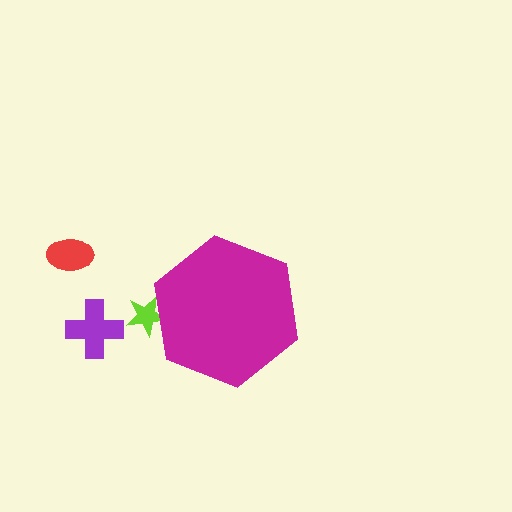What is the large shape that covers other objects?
A magenta hexagon.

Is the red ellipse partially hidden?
No, the red ellipse is fully visible.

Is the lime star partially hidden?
Yes, the lime star is partially hidden behind the magenta hexagon.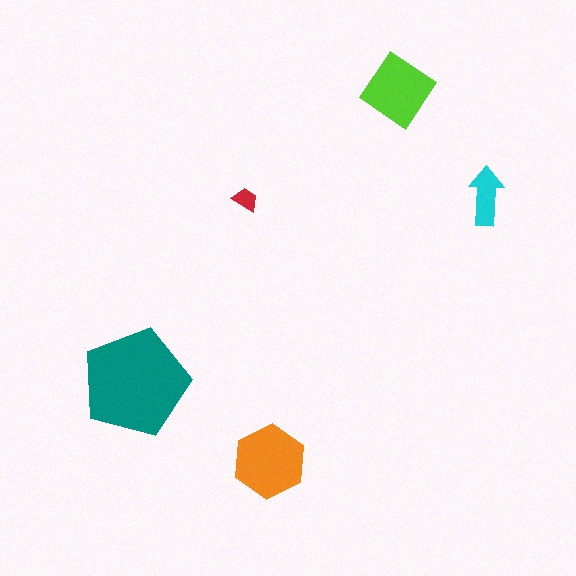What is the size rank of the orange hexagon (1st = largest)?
2nd.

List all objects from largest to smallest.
The teal pentagon, the orange hexagon, the lime diamond, the cyan arrow, the red trapezoid.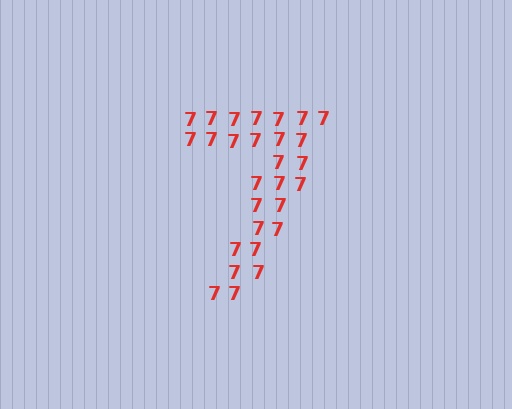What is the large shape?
The large shape is the digit 7.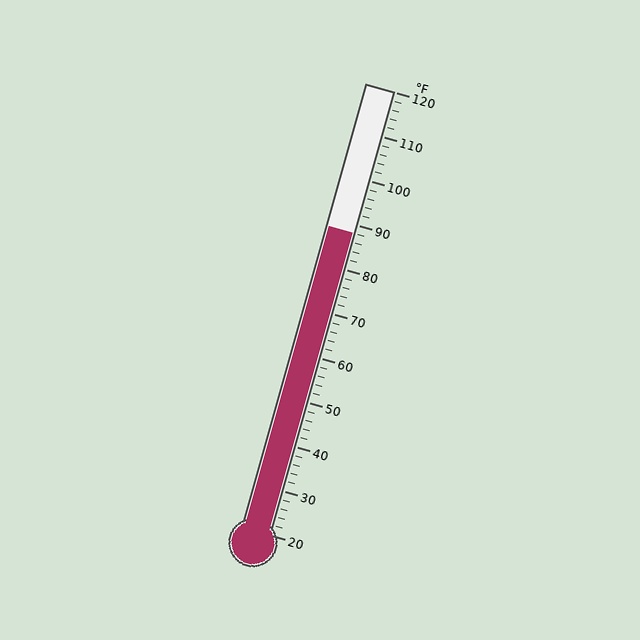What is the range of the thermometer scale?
The thermometer scale ranges from 20°F to 120°F.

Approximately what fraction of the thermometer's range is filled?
The thermometer is filled to approximately 70% of its range.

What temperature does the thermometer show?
The thermometer shows approximately 88°F.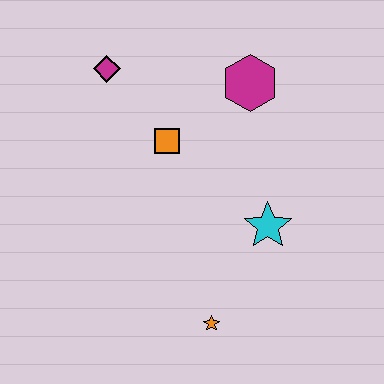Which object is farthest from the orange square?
The orange star is farthest from the orange square.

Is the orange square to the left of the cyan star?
Yes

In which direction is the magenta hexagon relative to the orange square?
The magenta hexagon is to the right of the orange square.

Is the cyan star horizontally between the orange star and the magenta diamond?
No